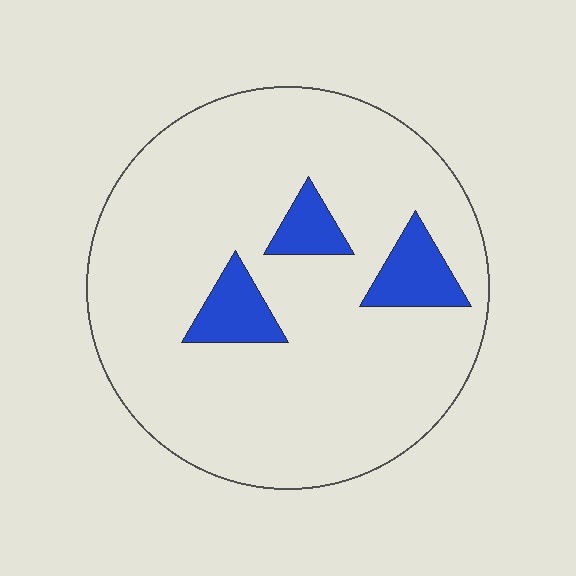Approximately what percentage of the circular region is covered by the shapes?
Approximately 10%.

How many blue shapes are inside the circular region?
3.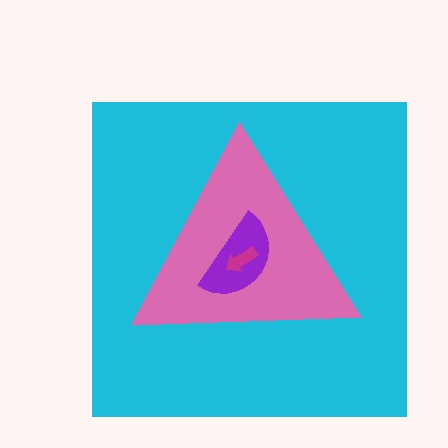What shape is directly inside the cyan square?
The pink triangle.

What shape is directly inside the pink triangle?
The purple semicircle.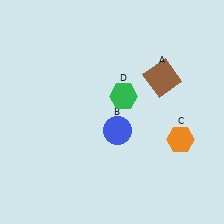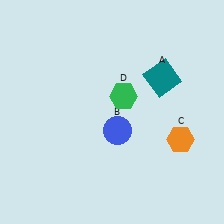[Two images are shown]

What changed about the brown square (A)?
In Image 1, A is brown. In Image 2, it changed to teal.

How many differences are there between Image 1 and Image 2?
There is 1 difference between the two images.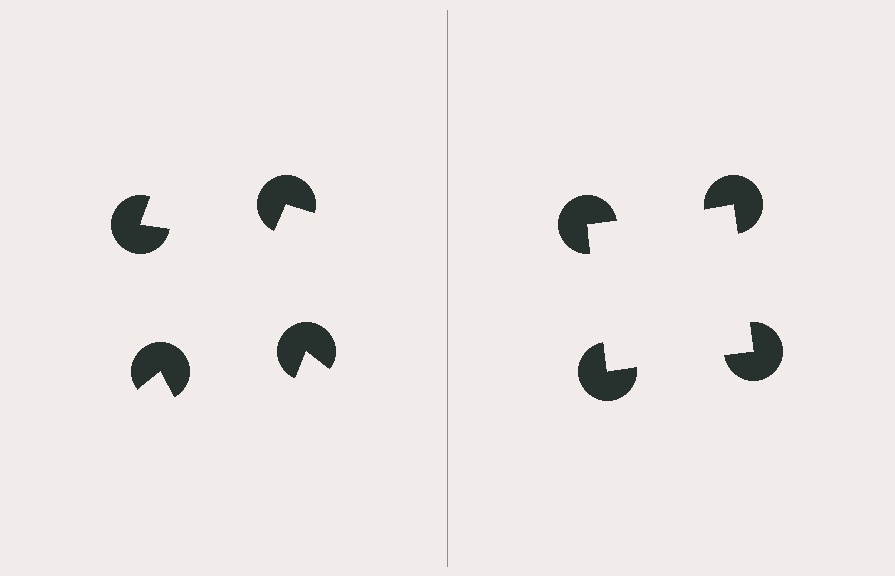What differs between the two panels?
The pac-man discs are positioned identically on both sides; only the wedge orientations differ. On the right they align to a square; on the left they are misaligned.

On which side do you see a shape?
An illusory square appears on the right side. On the left side the wedge cuts are rotated, so no coherent shape forms.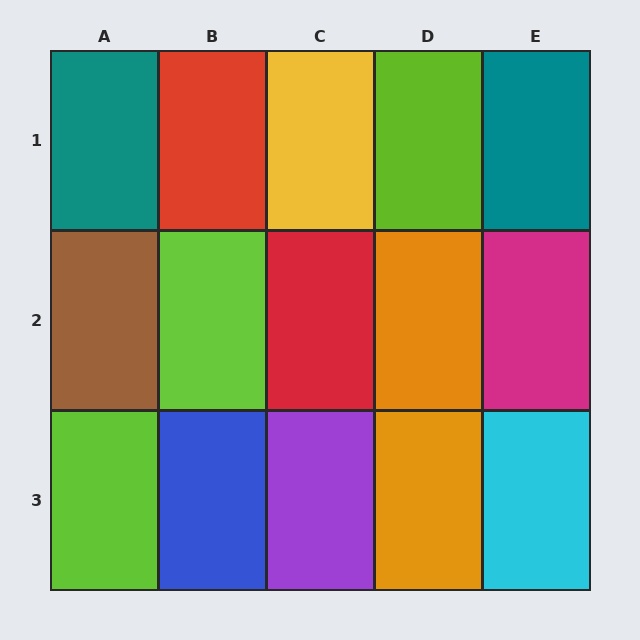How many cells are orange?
2 cells are orange.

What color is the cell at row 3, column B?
Blue.